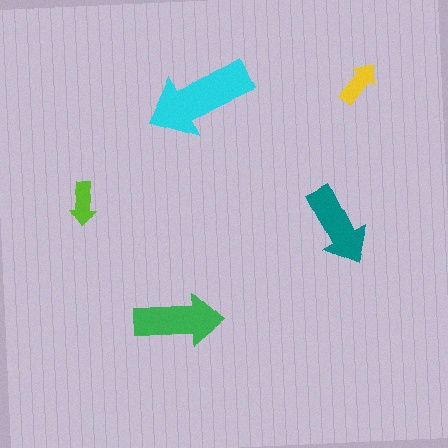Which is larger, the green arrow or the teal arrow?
The green one.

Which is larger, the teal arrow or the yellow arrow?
The teal one.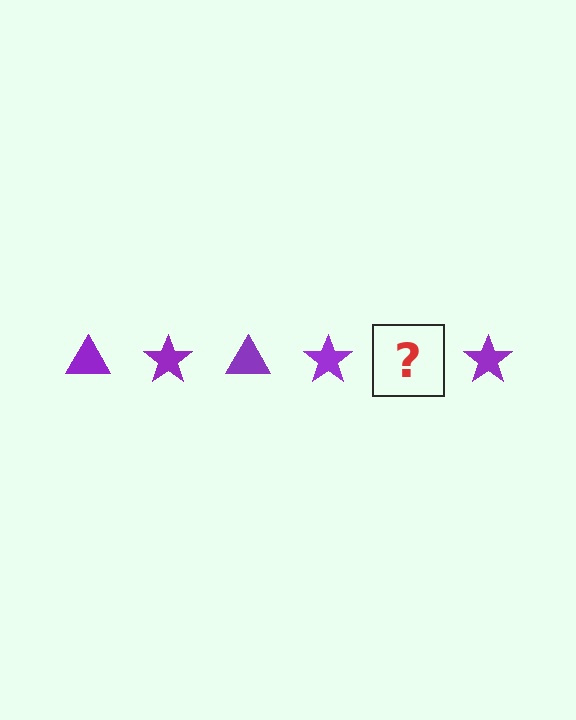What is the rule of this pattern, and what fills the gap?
The rule is that the pattern cycles through triangle, star shapes in purple. The gap should be filled with a purple triangle.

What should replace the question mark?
The question mark should be replaced with a purple triangle.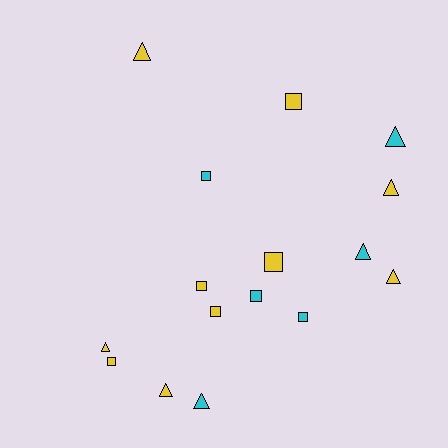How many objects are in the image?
There are 16 objects.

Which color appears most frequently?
Yellow, with 10 objects.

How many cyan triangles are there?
There are 3 cyan triangles.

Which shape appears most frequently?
Square, with 8 objects.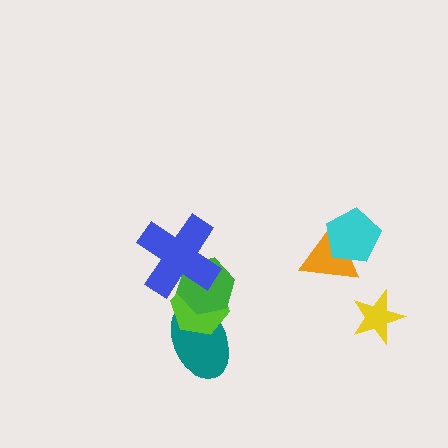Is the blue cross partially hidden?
No, no other shape covers it.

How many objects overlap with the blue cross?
2 objects overlap with the blue cross.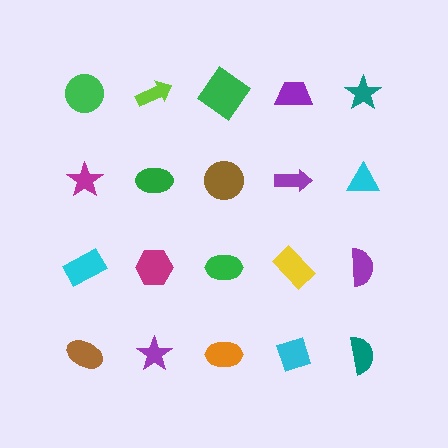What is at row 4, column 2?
A purple star.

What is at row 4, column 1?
A brown ellipse.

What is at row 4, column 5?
A teal semicircle.